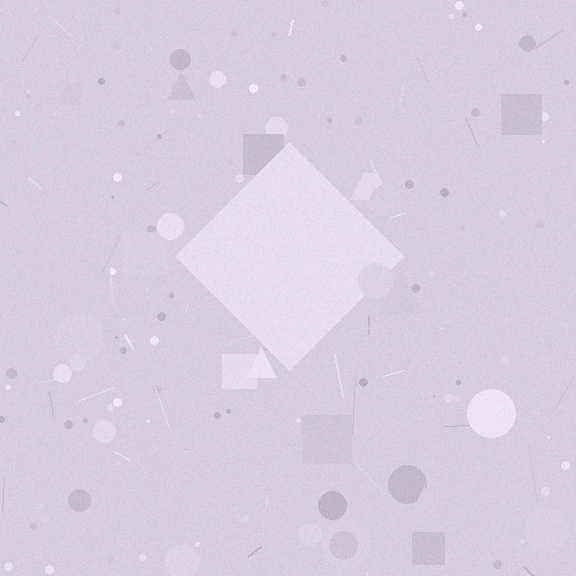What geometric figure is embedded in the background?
A diamond is embedded in the background.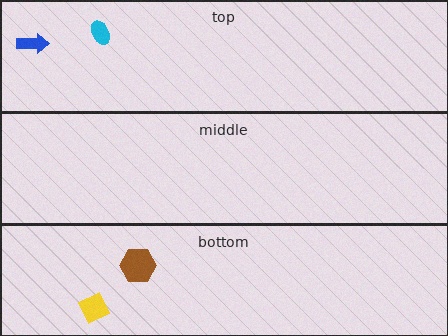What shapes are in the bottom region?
The brown hexagon, the yellow square.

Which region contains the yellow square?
The bottom region.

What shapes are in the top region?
The cyan ellipse, the blue arrow.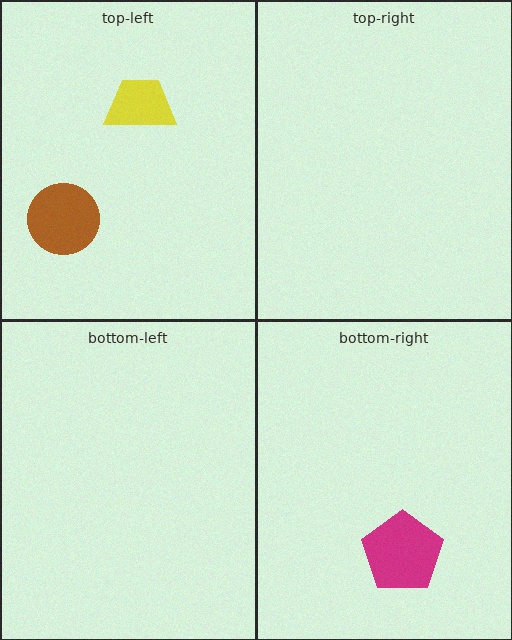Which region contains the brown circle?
The top-left region.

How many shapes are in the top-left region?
2.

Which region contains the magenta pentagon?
The bottom-right region.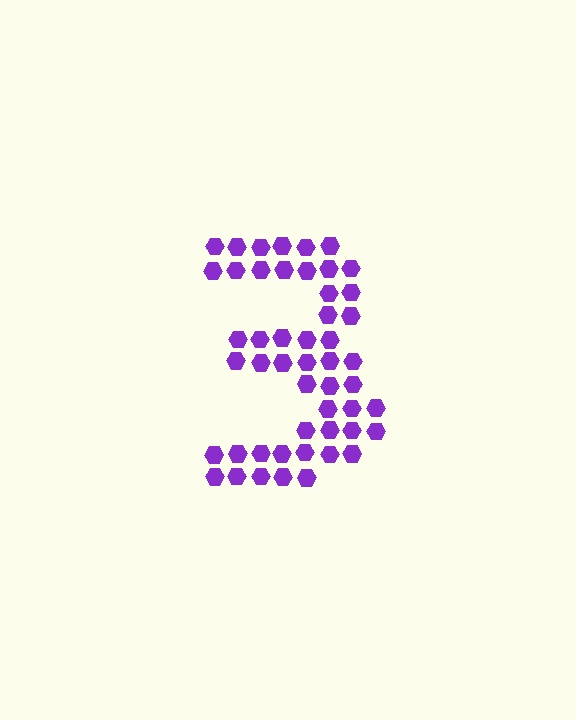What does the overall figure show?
The overall figure shows the digit 3.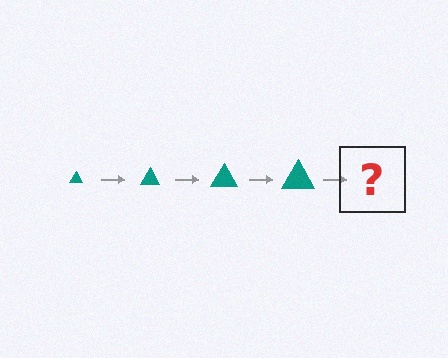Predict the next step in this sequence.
The next step is a teal triangle, larger than the previous one.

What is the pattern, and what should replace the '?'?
The pattern is that the triangle gets progressively larger each step. The '?' should be a teal triangle, larger than the previous one.